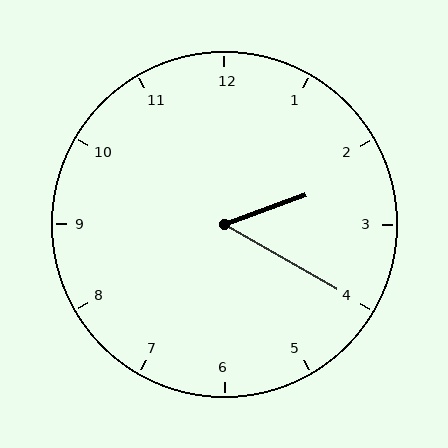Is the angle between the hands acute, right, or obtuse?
It is acute.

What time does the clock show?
2:20.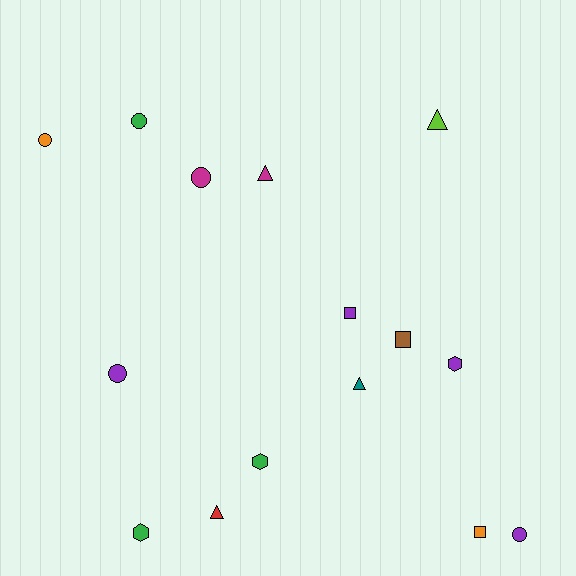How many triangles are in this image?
There are 4 triangles.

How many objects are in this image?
There are 15 objects.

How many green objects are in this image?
There are 3 green objects.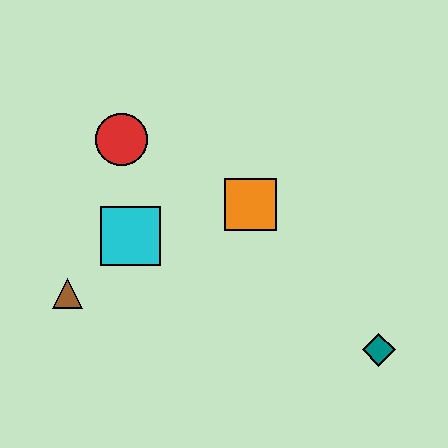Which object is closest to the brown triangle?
The cyan square is closest to the brown triangle.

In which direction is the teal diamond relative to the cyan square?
The teal diamond is to the right of the cyan square.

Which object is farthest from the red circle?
The teal diamond is farthest from the red circle.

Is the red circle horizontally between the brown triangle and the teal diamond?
Yes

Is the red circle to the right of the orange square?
No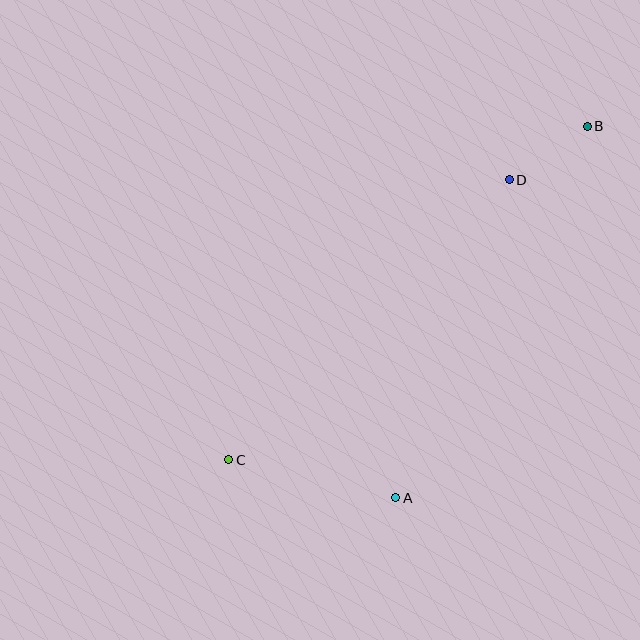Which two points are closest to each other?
Points B and D are closest to each other.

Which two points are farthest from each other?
Points B and C are farthest from each other.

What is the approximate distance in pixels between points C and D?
The distance between C and D is approximately 396 pixels.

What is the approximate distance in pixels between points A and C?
The distance between A and C is approximately 172 pixels.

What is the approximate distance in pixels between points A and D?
The distance between A and D is approximately 338 pixels.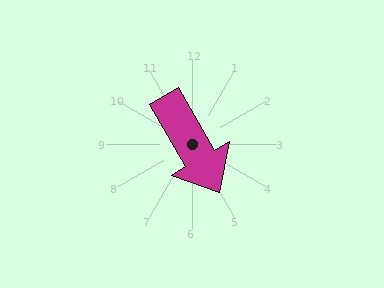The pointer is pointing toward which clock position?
Roughly 5 o'clock.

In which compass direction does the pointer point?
Southeast.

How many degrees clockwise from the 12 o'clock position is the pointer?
Approximately 150 degrees.